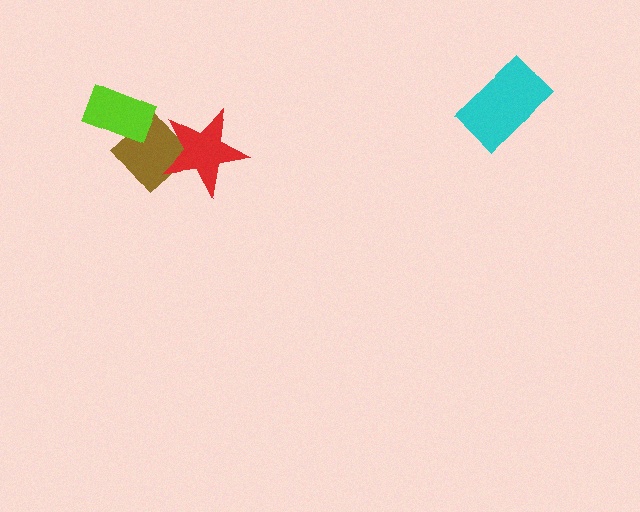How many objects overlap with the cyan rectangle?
0 objects overlap with the cyan rectangle.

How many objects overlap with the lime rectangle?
1 object overlaps with the lime rectangle.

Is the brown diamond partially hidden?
Yes, it is partially covered by another shape.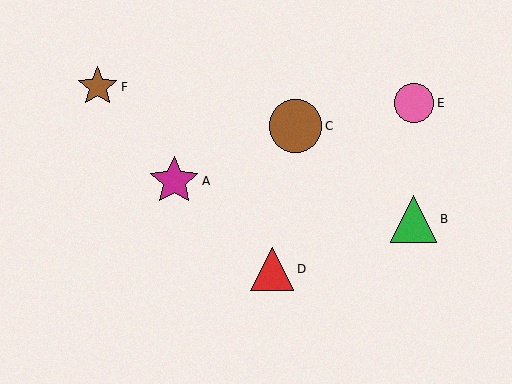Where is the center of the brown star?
The center of the brown star is at (98, 87).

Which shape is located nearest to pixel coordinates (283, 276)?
The red triangle (labeled D) at (272, 269) is nearest to that location.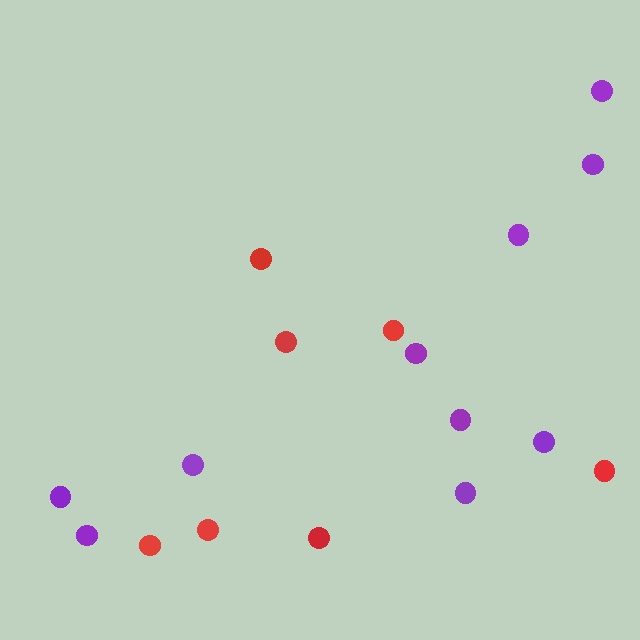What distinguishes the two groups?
There are 2 groups: one group of red circles (7) and one group of purple circles (10).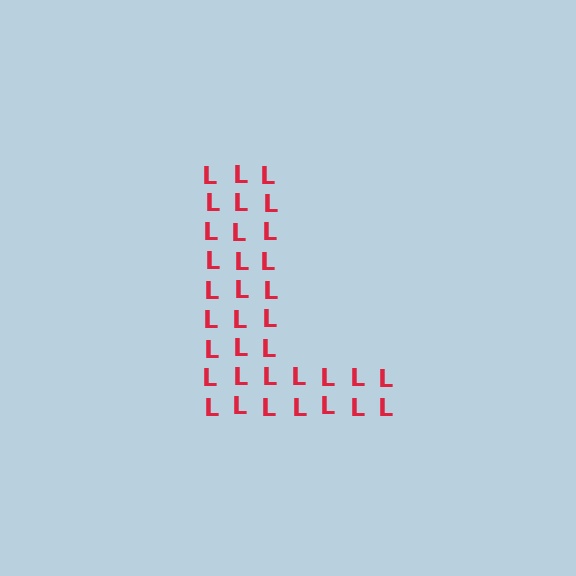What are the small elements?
The small elements are letter L's.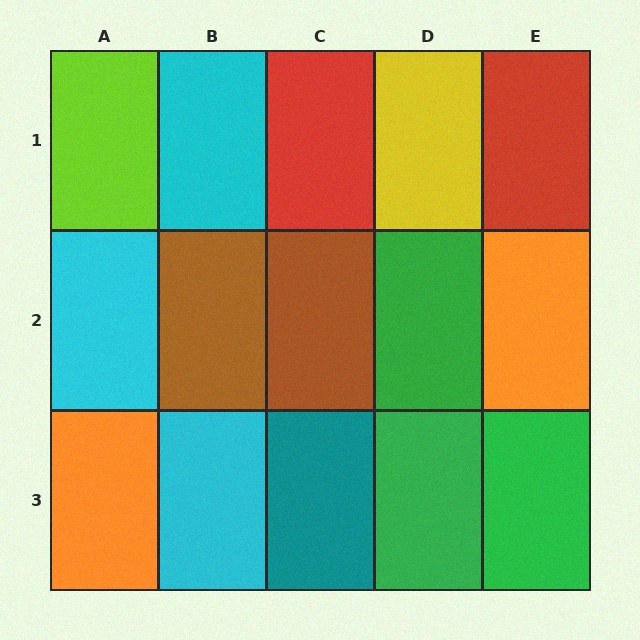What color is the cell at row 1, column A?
Lime.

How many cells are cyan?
3 cells are cyan.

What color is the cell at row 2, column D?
Green.